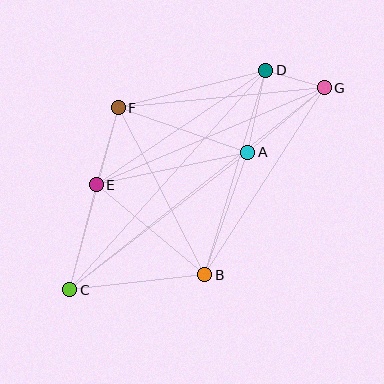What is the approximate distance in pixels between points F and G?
The distance between F and G is approximately 207 pixels.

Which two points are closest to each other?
Points D and G are closest to each other.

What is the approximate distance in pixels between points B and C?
The distance between B and C is approximately 136 pixels.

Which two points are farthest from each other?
Points C and G are farthest from each other.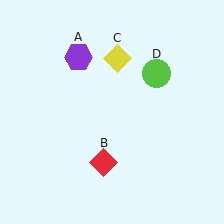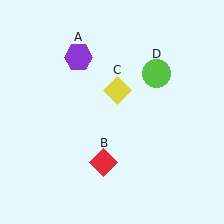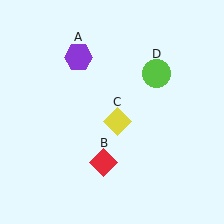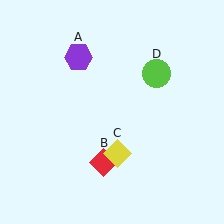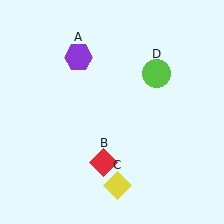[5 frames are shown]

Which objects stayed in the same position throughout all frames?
Purple hexagon (object A) and red diamond (object B) and lime circle (object D) remained stationary.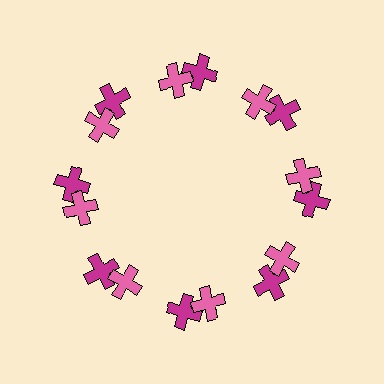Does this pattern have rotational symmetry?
Yes, this pattern has 8-fold rotational symmetry. It looks the same after rotating 45 degrees around the center.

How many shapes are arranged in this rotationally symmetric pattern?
There are 16 shapes, arranged in 8 groups of 2.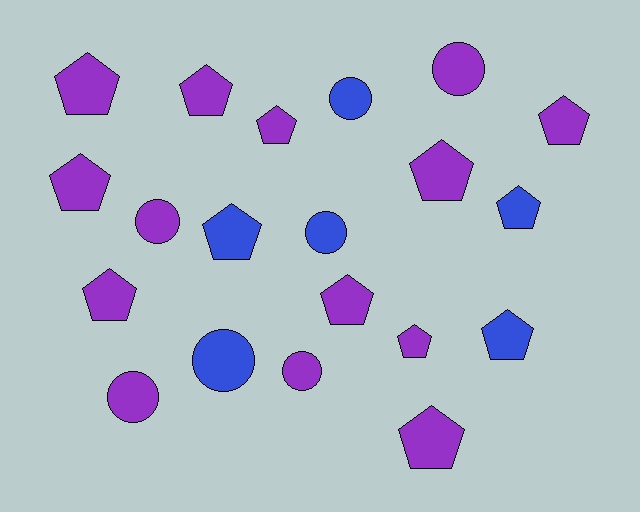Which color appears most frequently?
Purple, with 14 objects.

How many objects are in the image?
There are 20 objects.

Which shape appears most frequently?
Pentagon, with 13 objects.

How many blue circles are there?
There are 3 blue circles.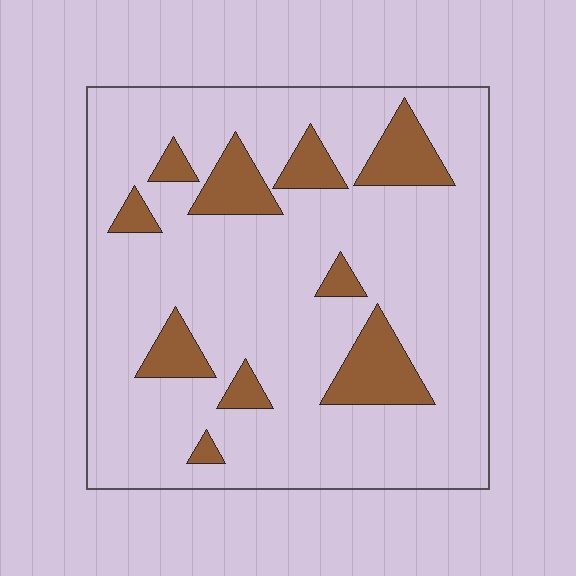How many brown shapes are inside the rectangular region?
10.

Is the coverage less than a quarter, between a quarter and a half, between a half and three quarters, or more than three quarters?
Less than a quarter.